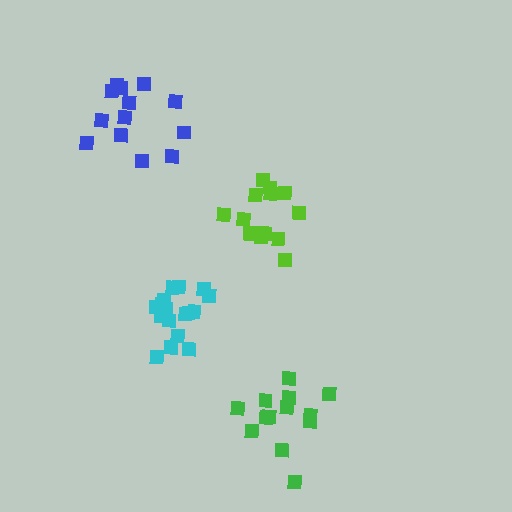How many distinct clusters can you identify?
There are 4 distinct clusters.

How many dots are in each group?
Group 1: 14 dots, Group 2: 14 dots, Group 3: 13 dots, Group 4: 18 dots (59 total).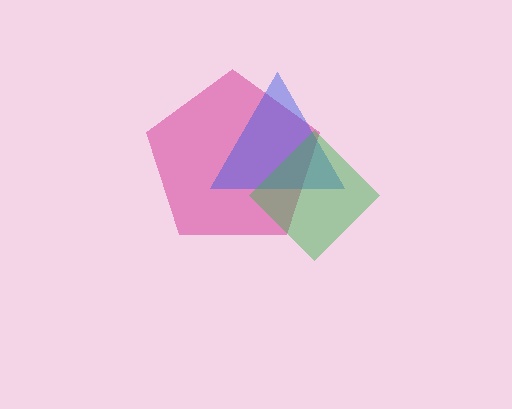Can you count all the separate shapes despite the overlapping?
Yes, there are 3 separate shapes.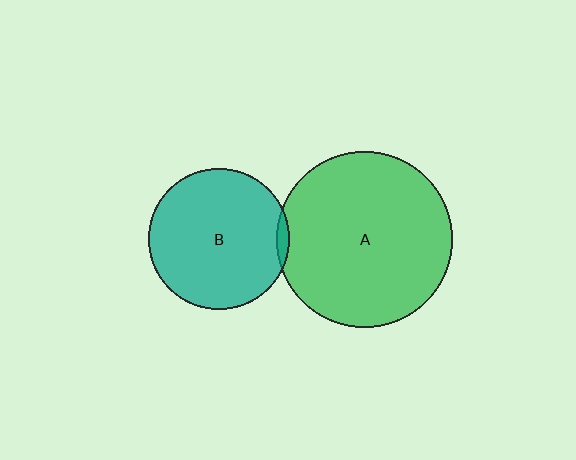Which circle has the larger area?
Circle A (green).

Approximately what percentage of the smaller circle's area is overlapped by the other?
Approximately 5%.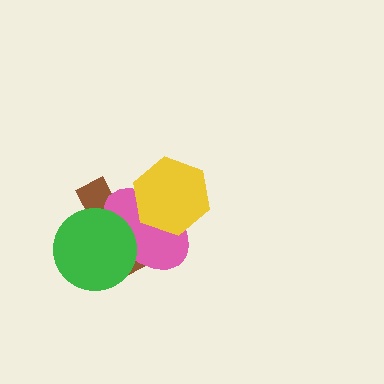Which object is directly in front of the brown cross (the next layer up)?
The pink ellipse is directly in front of the brown cross.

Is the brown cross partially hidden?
Yes, it is partially covered by another shape.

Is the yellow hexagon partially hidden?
No, no other shape covers it.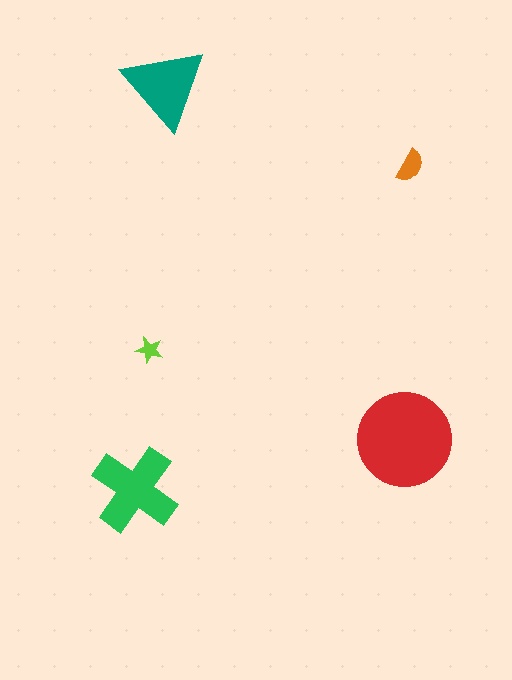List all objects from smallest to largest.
The lime star, the orange semicircle, the teal triangle, the green cross, the red circle.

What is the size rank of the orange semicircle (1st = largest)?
4th.